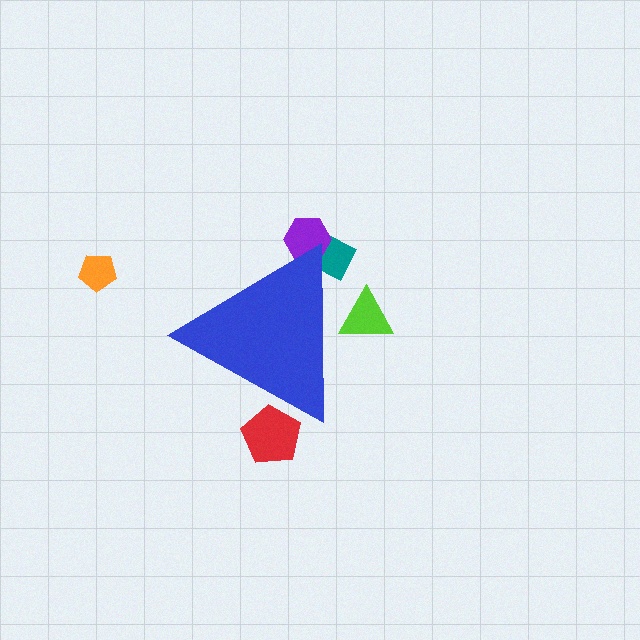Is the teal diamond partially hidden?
Yes, the teal diamond is partially hidden behind the blue triangle.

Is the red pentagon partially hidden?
Yes, the red pentagon is partially hidden behind the blue triangle.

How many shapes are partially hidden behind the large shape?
4 shapes are partially hidden.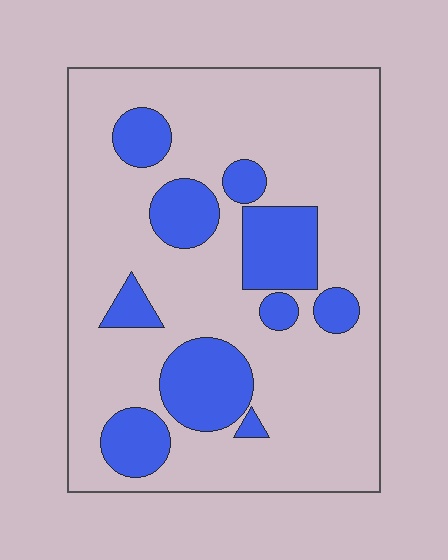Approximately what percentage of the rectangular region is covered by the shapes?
Approximately 25%.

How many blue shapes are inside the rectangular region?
10.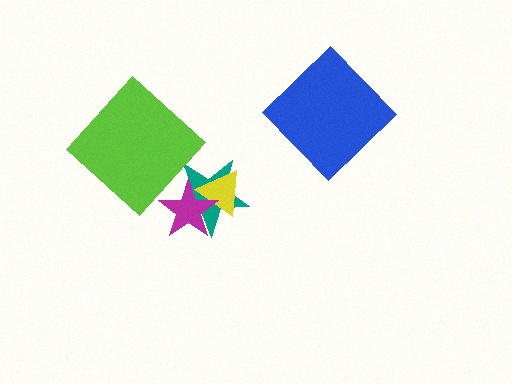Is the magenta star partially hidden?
No, no other shape covers it.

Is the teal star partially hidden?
Yes, it is partially covered by another shape.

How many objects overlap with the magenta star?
2 objects overlap with the magenta star.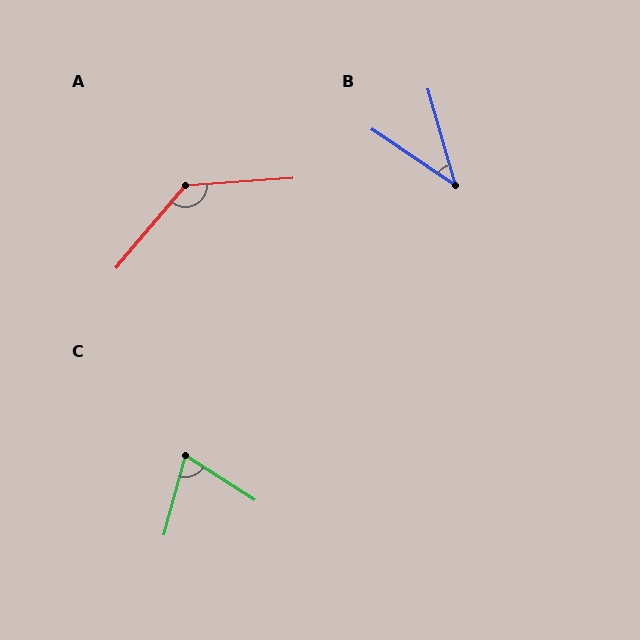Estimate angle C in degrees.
Approximately 73 degrees.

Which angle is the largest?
A, at approximately 134 degrees.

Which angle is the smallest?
B, at approximately 40 degrees.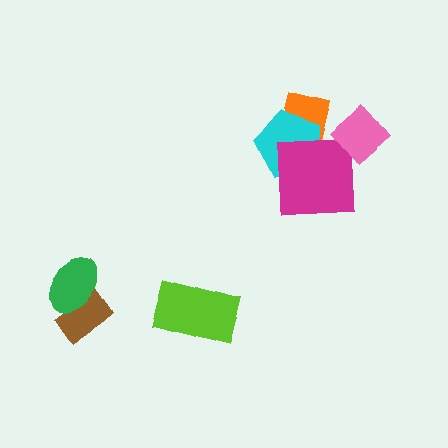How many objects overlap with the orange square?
1 object overlaps with the orange square.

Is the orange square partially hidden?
Yes, it is partially covered by another shape.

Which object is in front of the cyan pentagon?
The magenta square is in front of the cyan pentagon.